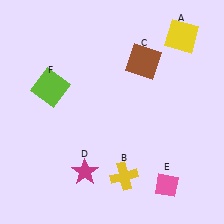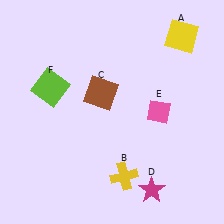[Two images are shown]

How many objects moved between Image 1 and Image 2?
3 objects moved between the two images.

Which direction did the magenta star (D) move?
The magenta star (D) moved right.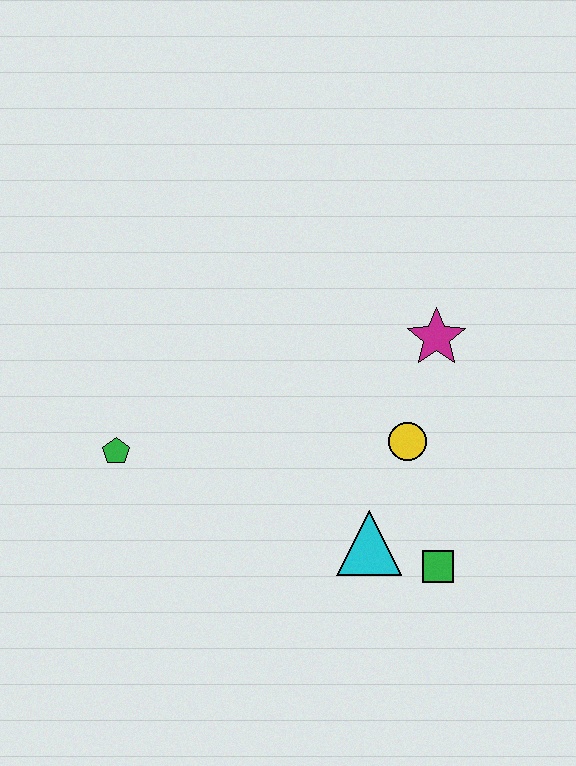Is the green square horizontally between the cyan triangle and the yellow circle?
No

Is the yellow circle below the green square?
No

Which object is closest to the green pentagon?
The cyan triangle is closest to the green pentagon.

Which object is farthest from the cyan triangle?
The green pentagon is farthest from the cyan triangle.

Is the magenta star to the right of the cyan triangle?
Yes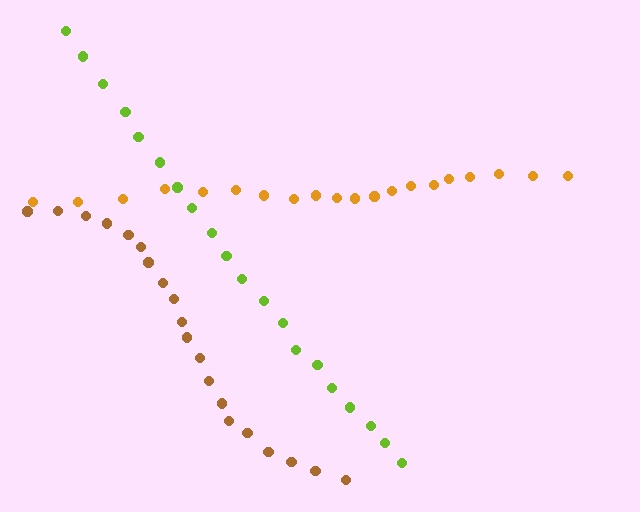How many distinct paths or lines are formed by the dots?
There are 3 distinct paths.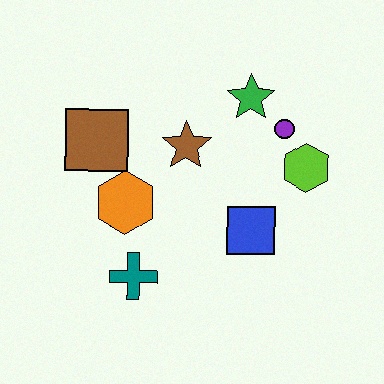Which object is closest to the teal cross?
The orange hexagon is closest to the teal cross.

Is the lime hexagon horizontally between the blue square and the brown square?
No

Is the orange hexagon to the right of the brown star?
No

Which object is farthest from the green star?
The teal cross is farthest from the green star.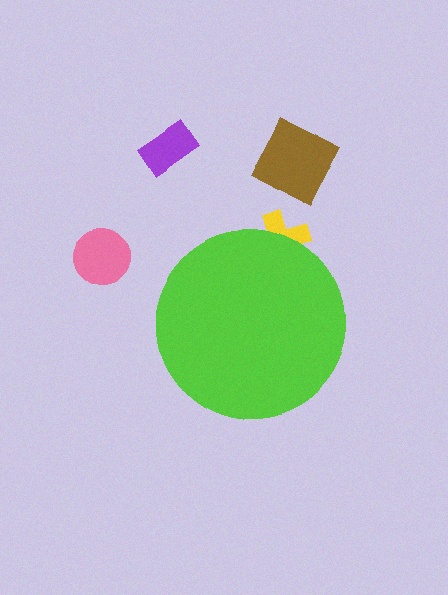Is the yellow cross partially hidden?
Yes, the yellow cross is partially hidden behind the lime circle.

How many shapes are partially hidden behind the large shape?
1 shape is partially hidden.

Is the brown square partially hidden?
No, the brown square is fully visible.